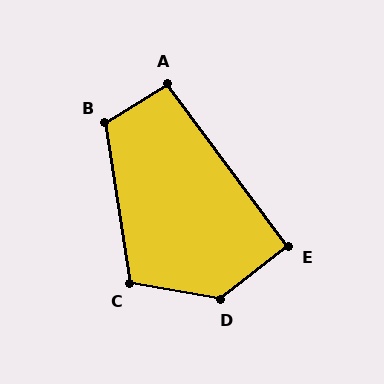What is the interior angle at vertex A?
Approximately 94 degrees (approximately right).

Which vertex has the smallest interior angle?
E, at approximately 91 degrees.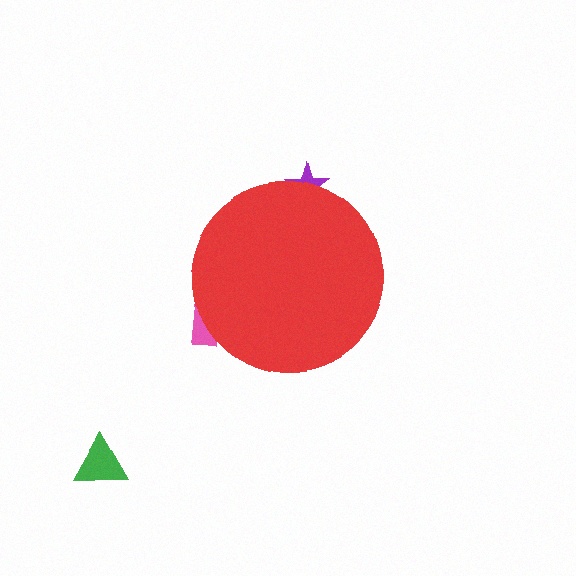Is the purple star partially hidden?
Yes, the purple star is partially hidden behind the red circle.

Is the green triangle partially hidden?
No, the green triangle is fully visible.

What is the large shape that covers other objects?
A red circle.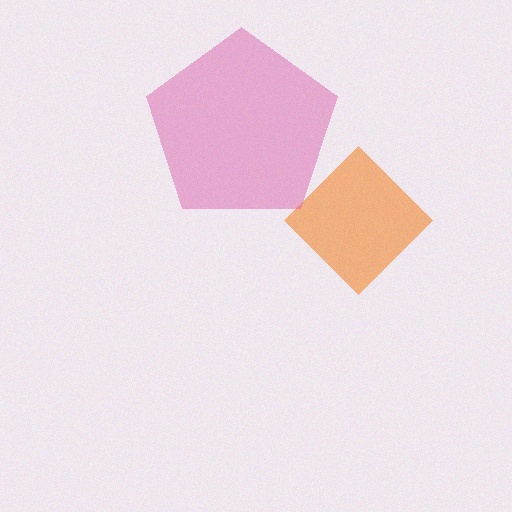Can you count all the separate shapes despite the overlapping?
Yes, there are 2 separate shapes.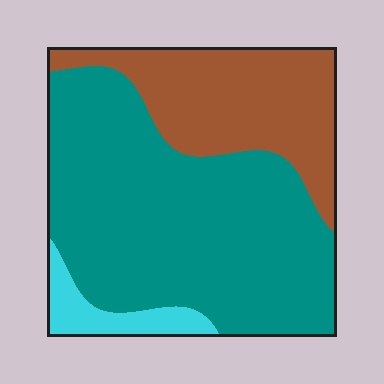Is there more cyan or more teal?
Teal.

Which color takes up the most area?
Teal, at roughly 65%.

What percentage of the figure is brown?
Brown covers 29% of the figure.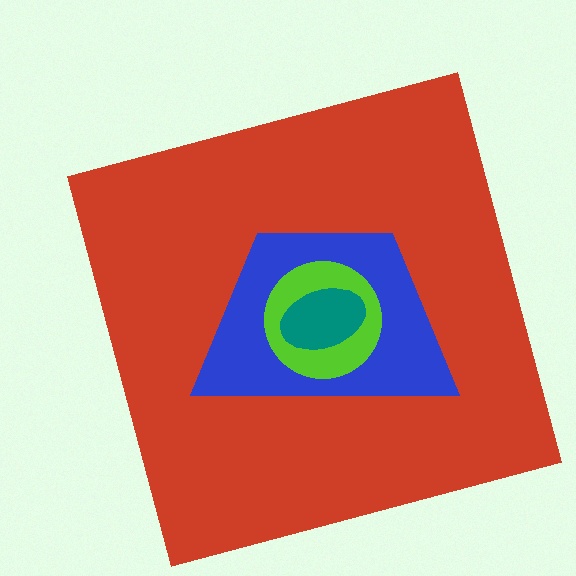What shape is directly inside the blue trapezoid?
The lime circle.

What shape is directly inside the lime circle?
The teal ellipse.